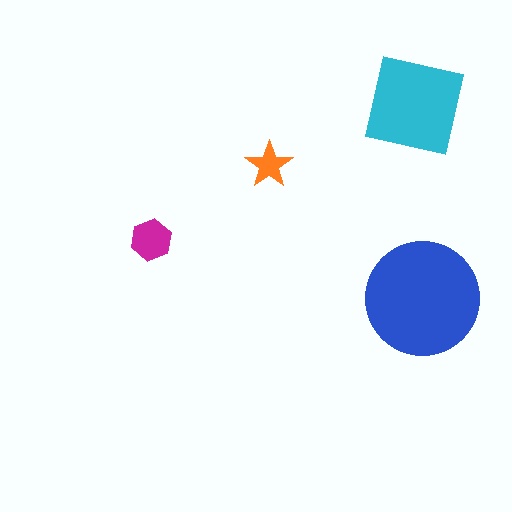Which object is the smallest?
The orange star.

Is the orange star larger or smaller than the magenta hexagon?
Smaller.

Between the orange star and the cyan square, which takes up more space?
The cyan square.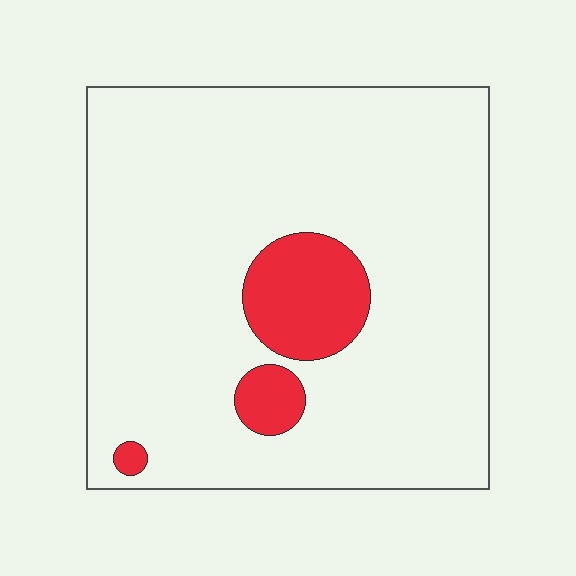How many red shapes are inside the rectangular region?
3.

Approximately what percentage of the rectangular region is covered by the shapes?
Approximately 10%.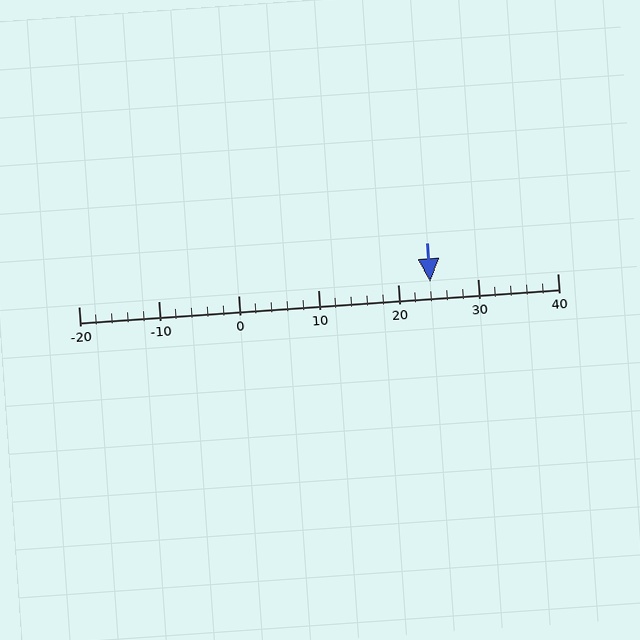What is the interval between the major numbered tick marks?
The major tick marks are spaced 10 units apart.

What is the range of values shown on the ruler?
The ruler shows values from -20 to 40.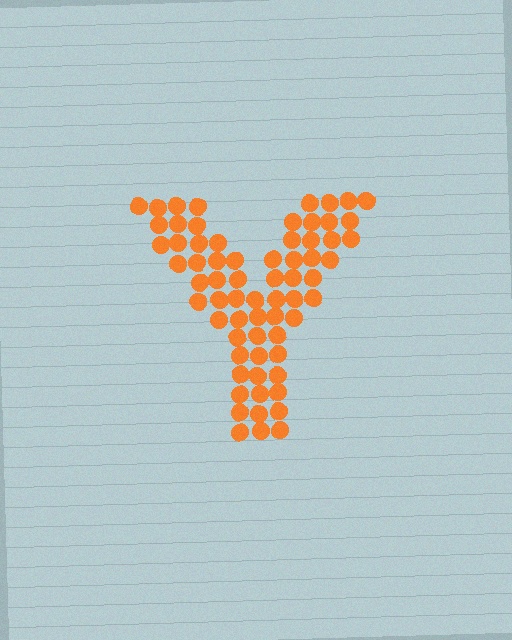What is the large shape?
The large shape is the letter Y.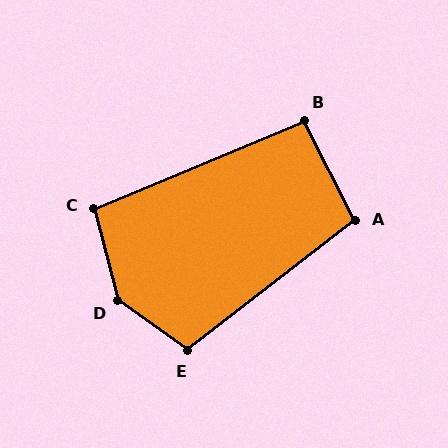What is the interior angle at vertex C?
Approximately 98 degrees (obtuse).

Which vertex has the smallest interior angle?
B, at approximately 94 degrees.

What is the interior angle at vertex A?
Approximately 101 degrees (obtuse).